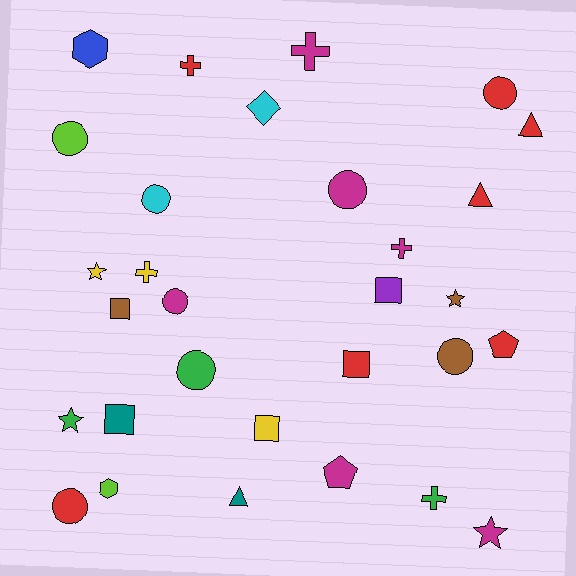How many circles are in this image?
There are 8 circles.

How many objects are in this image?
There are 30 objects.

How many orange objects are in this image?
There are no orange objects.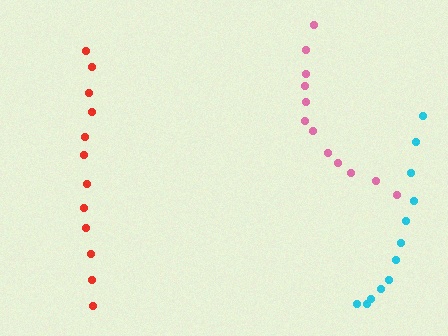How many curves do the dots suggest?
There are 3 distinct paths.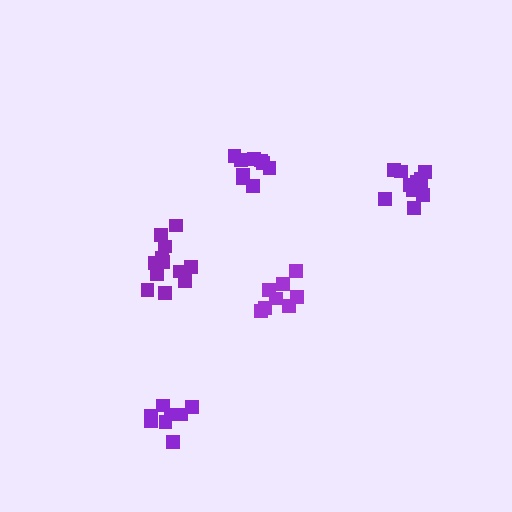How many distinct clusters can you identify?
There are 5 distinct clusters.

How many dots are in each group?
Group 1: 9 dots, Group 2: 12 dots, Group 3: 8 dots, Group 4: 8 dots, Group 5: 12 dots (49 total).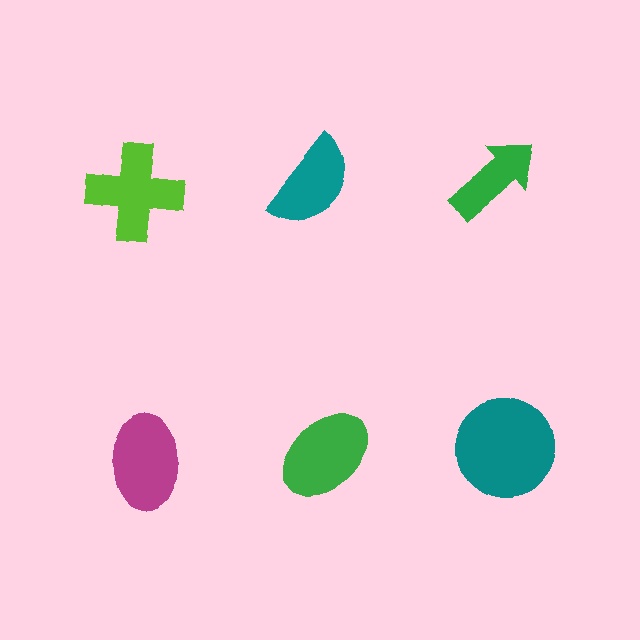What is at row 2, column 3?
A teal circle.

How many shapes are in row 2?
3 shapes.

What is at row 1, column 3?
A green arrow.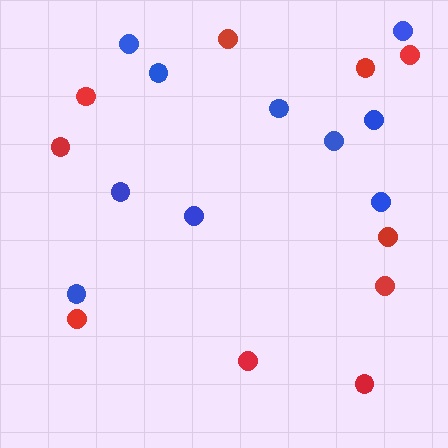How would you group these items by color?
There are 2 groups: one group of blue circles (10) and one group of red circles (10).